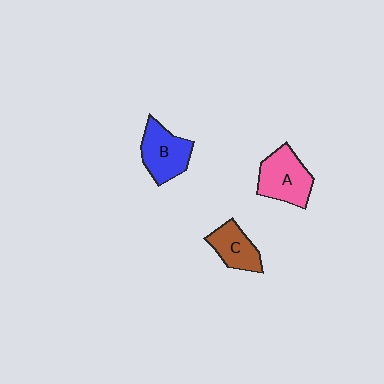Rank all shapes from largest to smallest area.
From largest to smallest: A (pink), B (blue), C (brown).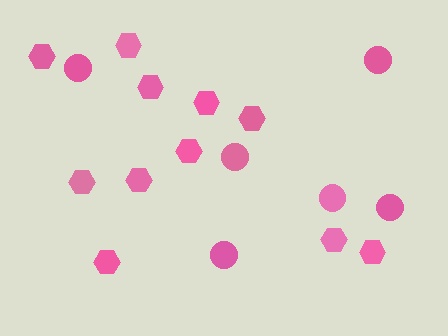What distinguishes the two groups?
There are 2 groups: one group of circles (6) and one group of hexagons (11).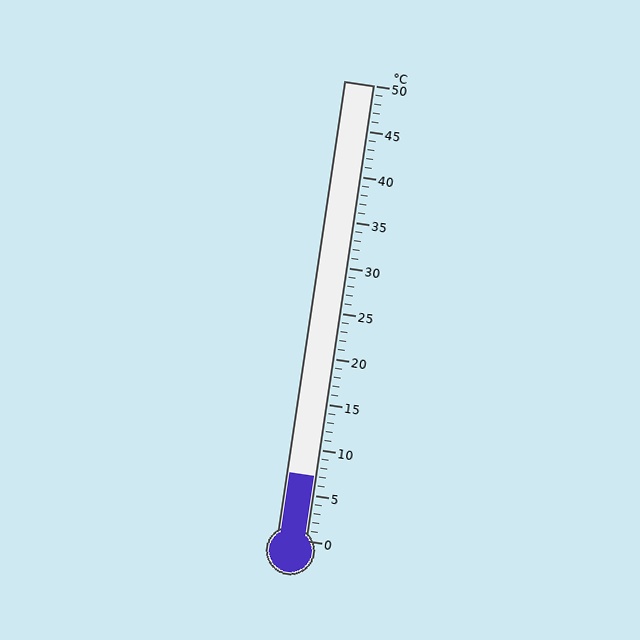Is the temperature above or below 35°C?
The temperature is below 35°C.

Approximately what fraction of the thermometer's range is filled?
The thermometer is filled to approximately 15% of its range.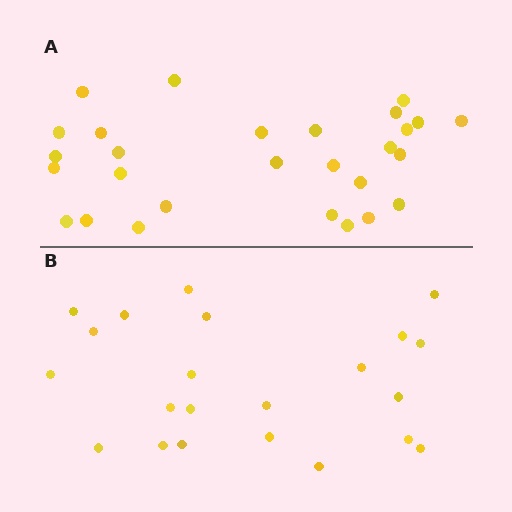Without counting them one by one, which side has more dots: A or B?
Region A (the top region) has more dots.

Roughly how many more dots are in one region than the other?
Region A has about 6 more dots than region B.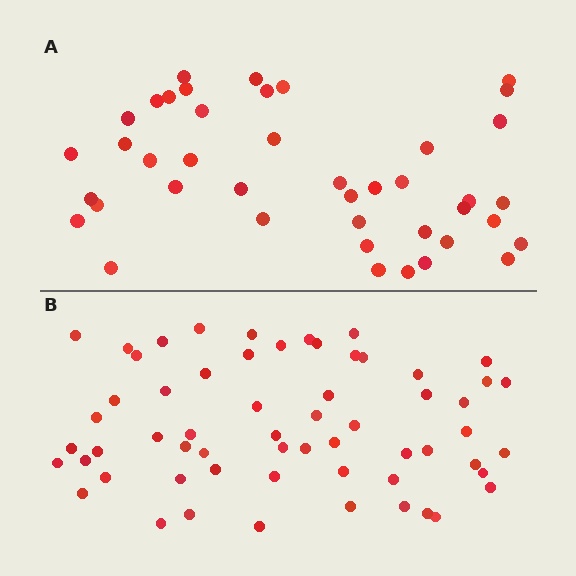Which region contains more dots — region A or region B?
Region B (the bottom region) has more dots.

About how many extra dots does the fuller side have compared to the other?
Region B has approximately 20 more dots than region A.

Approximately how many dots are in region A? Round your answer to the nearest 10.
About 40 dots. (The exact count is 42, which rounds to 40.)